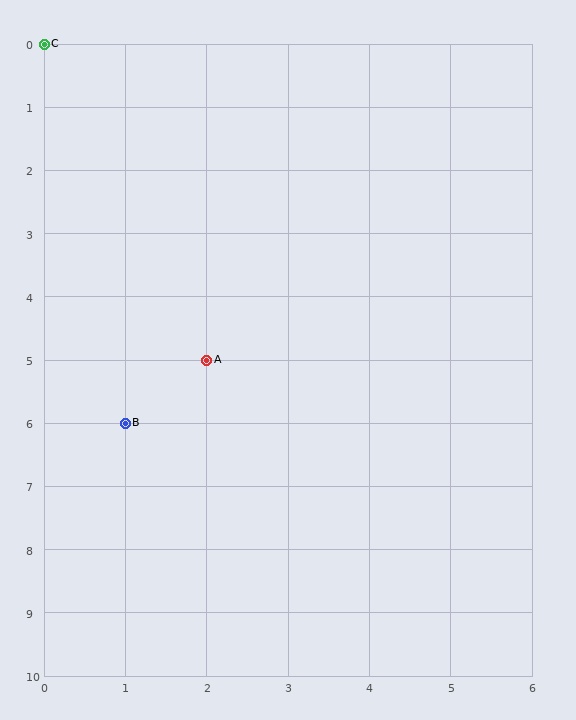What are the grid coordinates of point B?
Point B is at grid coordinates (1, 6).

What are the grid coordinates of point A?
Point A is at grid coordinates (2, 5).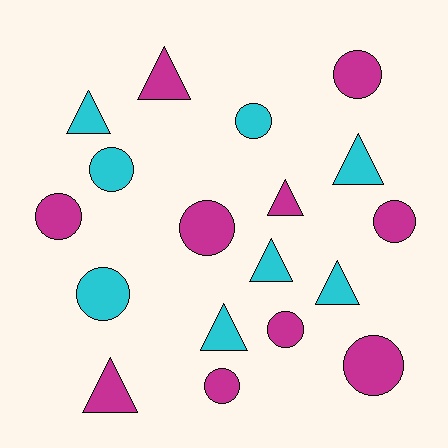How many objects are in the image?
There are 18 objects.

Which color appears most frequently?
Magenta, with 10 objects.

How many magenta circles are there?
There are 7 magenta circles.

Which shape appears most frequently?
Circle, with 10 objects.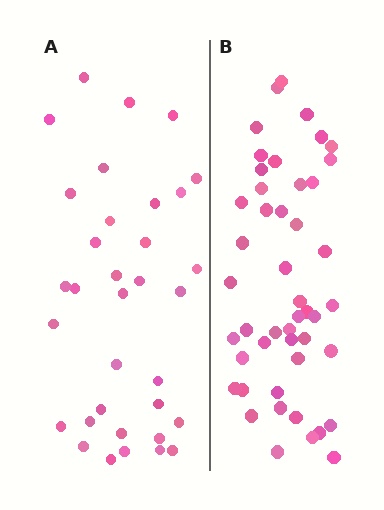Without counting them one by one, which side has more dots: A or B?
Region B (the right region) has more dots.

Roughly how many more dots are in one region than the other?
Region B has approximately 15 more dots than region A.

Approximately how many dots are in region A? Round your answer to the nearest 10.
About 30 dots. (The exact count is 34, which rounds to 30.)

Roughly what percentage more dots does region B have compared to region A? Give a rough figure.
About 40% more.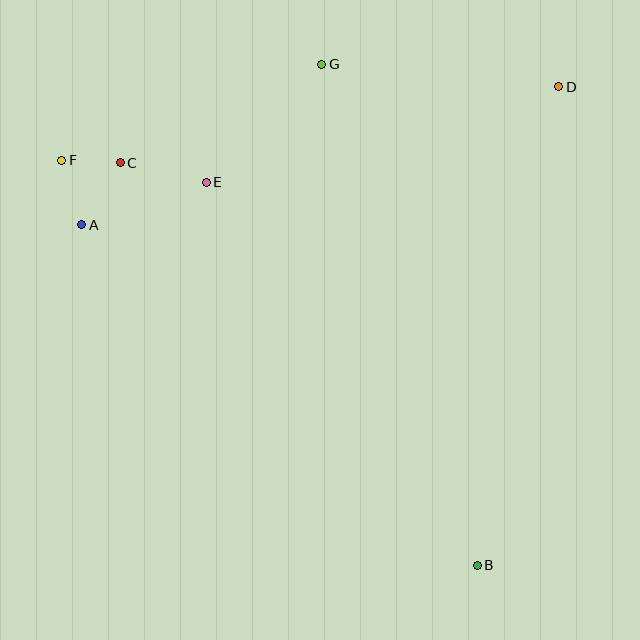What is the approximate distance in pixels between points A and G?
The distance between A and G is approximately 289 pixels.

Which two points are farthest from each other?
Points B and F are farthest from each other.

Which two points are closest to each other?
Points C and F are closest to each other.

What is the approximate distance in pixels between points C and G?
The distance between C and G is approximately 224 pixels.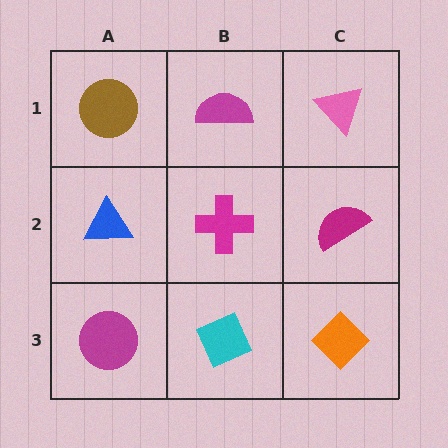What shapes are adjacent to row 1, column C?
A magenta semicircle (row 2, column C), a magenta semicircle (row 1, column B).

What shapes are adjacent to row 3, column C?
A magenta semicircle (row 2, column C), a cyan diamond (row 3, column B).